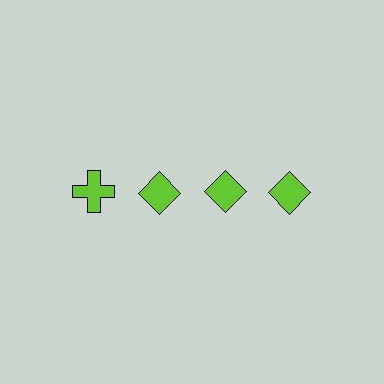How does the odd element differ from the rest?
It has a different shape: cross instead of diamond.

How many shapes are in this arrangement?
There are 4 shapes arranged in a grid pattern.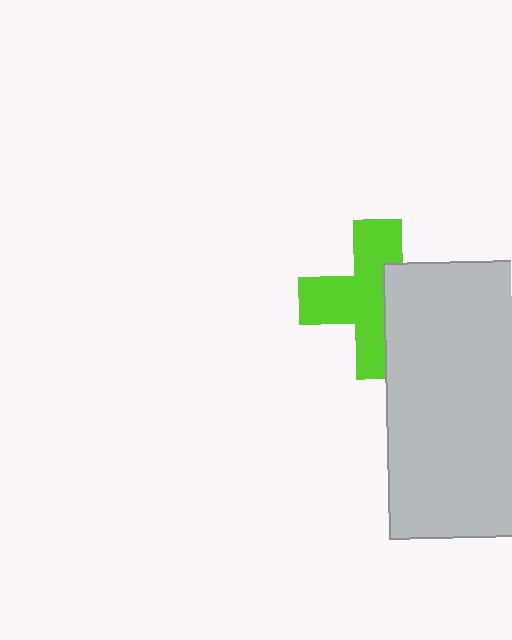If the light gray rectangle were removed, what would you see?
You would see the complete lime cross.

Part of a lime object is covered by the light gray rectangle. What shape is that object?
It is a cross.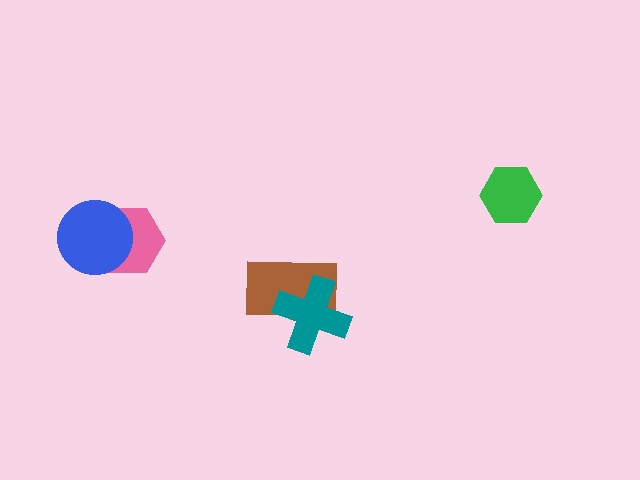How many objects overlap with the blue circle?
1 object overlaps with the blue circle.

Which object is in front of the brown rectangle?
The teal cross is in front of the brown rectangle.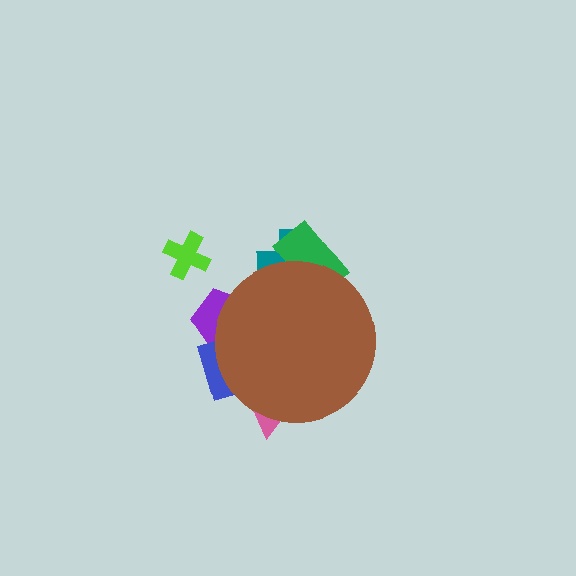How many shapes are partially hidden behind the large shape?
5 shapes are partially hidden.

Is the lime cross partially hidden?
No, the lime cross is fully visible.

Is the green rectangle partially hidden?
Yes, the green rectangle is partially hidden behind the brown circle.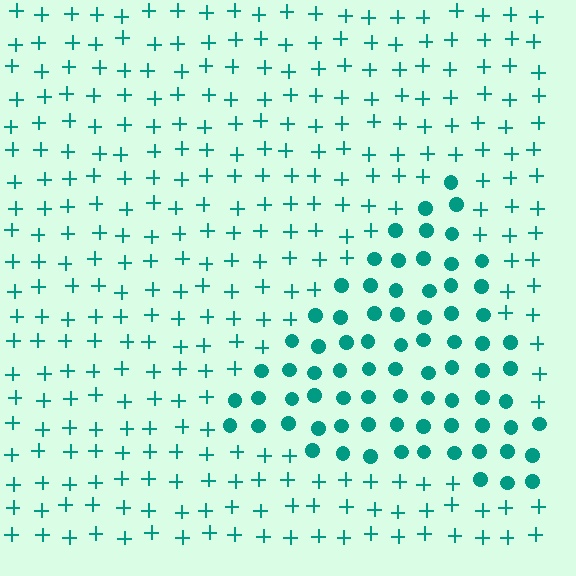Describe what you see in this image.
The image is filled with small teal elements arranged in a uniform grid. A triangle-shaped region contains circles, while the surrounding area contains plus signs. The boundary is defined purely by the change in element shape.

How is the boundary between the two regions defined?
The boundary is defined by a change in element shape: circles inside vs. plus signs outside. All elements share the same color and spacing.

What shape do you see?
I see a triangle.